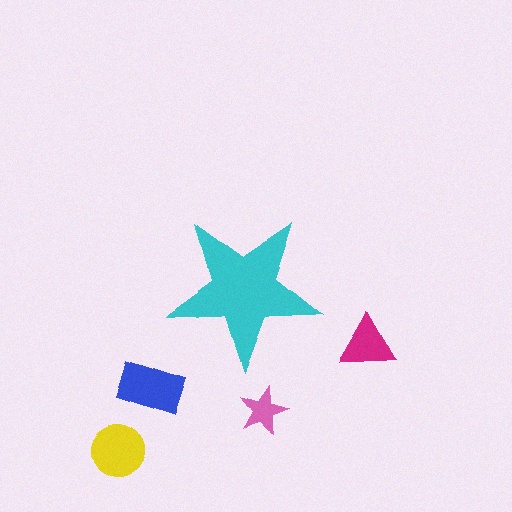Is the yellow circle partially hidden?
No, the yellow circle is fully visible.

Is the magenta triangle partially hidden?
No, the magenta triangle is fully visible.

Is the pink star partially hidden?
No, the pink star is fully visible.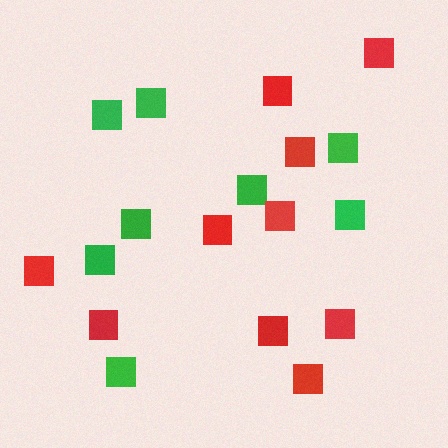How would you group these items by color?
There are 2 groups: one group of green squares (8) and one group of red squares (10).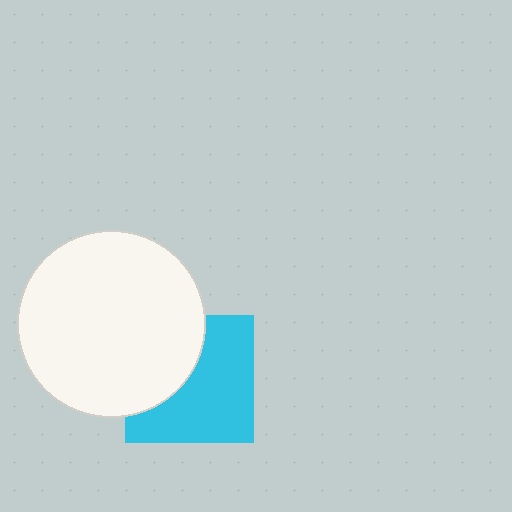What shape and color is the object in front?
The object in front is a white circle.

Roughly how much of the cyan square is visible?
About half of it is visible (roughly 61%).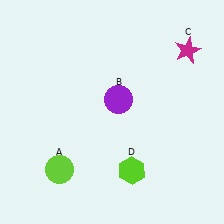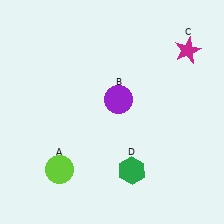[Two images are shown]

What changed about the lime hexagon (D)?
In Image 1, D is lime. In Image 2, it changed to green.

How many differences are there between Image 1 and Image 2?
There is 1 difference between the two images.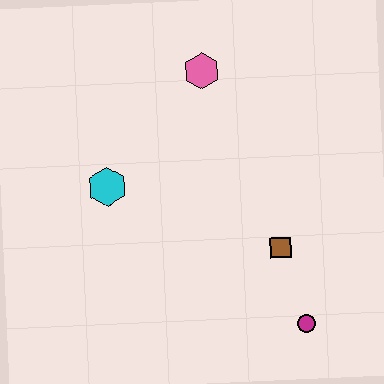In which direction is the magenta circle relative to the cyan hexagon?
The magenta circle is to the right of the cyan hexagon.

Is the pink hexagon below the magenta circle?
No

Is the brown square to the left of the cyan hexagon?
No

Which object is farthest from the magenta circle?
The pink hexagon is farthest from the magenta circle.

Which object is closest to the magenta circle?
The brown square is closest to the magenta circle.